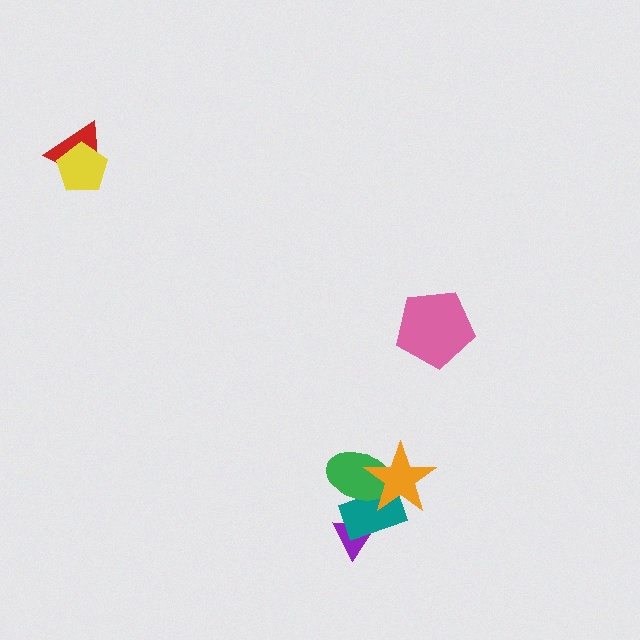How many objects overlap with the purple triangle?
1 object overlaps with the purple triangle.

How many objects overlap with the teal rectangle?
3 objects overlap with the teal rectangle.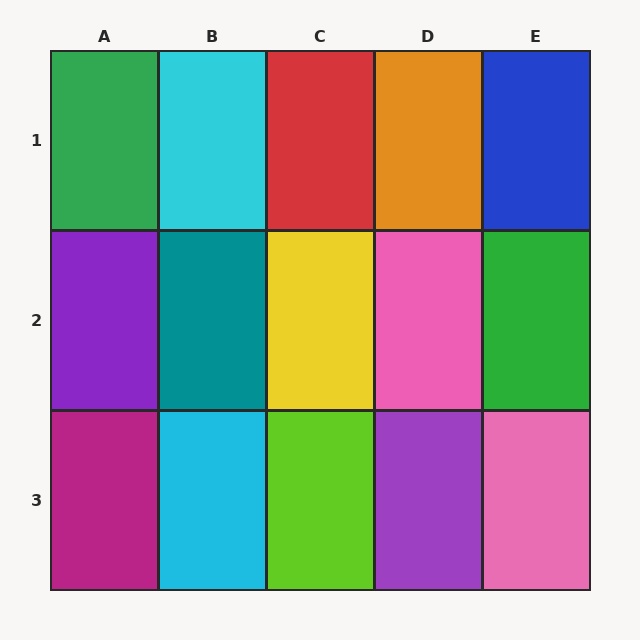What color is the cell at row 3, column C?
Lime.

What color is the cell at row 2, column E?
Green.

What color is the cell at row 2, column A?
Purple.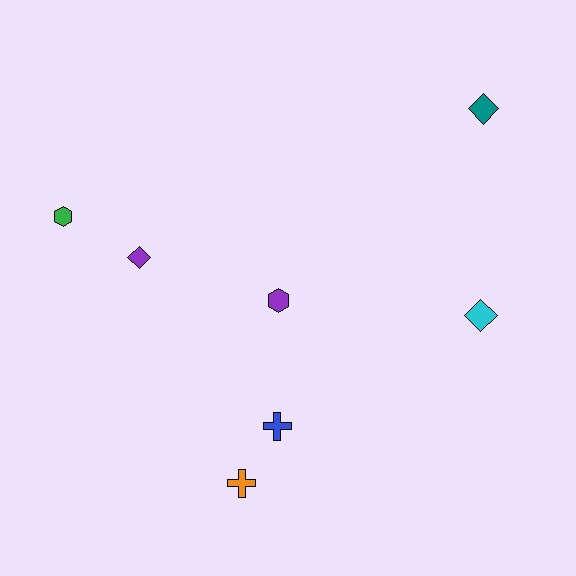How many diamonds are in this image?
There are 3 diamonds.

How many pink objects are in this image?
There are no pink objects.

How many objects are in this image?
There are 7 objects.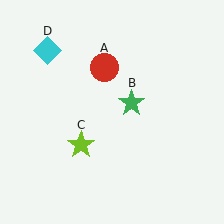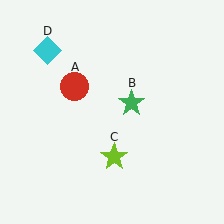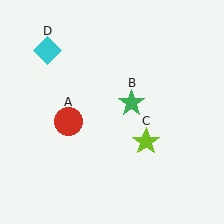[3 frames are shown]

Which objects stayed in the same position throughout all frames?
Green star (object B) and cyan diamond (object D) remained stationary.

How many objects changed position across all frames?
2 objects changed position: red circle (object A), lime star (object C).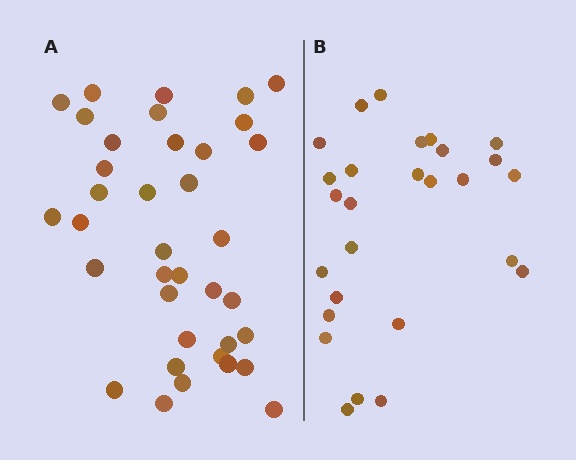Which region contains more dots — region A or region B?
Region A (the left region) has more dots.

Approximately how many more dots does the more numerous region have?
Region A has roughly 10 or so more dots than region B.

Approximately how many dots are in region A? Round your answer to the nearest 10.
About 40 dots. (The exact count is 37, which rounds to 40.)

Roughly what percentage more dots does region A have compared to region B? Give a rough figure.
About 35% more.